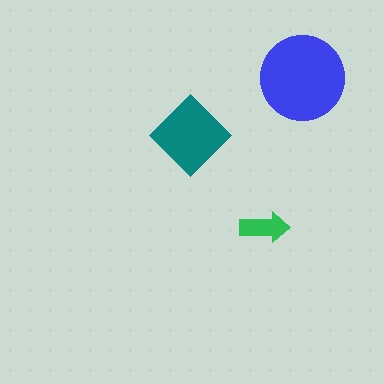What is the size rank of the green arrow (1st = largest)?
3rd.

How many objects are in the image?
There are 3 objects in the image.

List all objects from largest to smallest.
The blue circle, the teal diamond, the green arrow.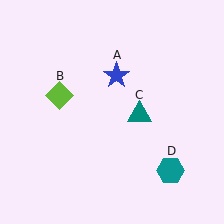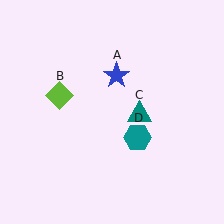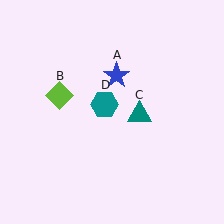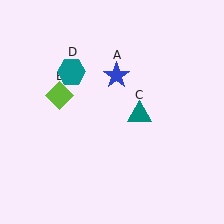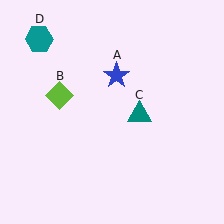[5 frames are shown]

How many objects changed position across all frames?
1 object changed position: teal hexagon (object D).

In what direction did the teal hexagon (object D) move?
The teal hexagon (object D) moved up and to the left.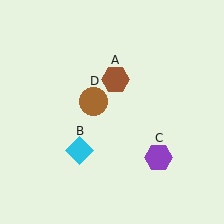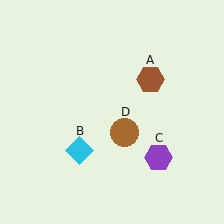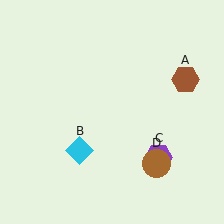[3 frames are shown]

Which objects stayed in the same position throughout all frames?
Cyan diamond (object B) and purple hexagon (object C) remained stationary.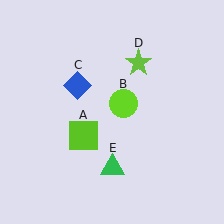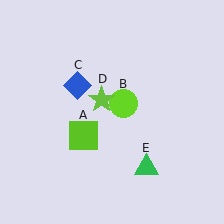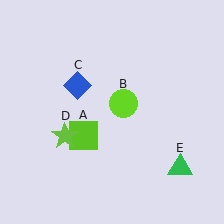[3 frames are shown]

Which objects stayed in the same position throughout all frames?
Lime square (object A) and lime circle (object B) and blue diamond (object C) remained stationary.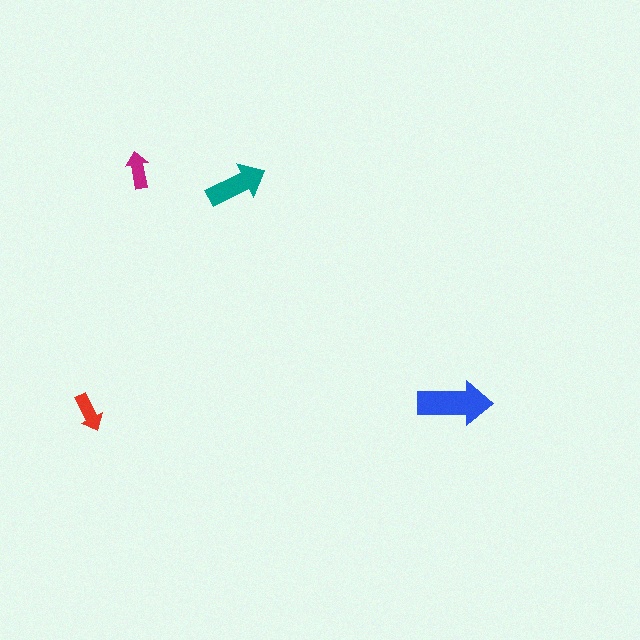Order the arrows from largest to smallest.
the blue one, the teal one, the red one, the magenta one.